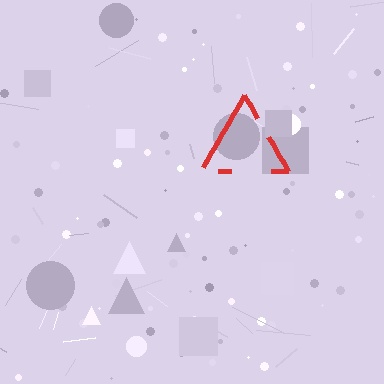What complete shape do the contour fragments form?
The contour fragments form a triangle.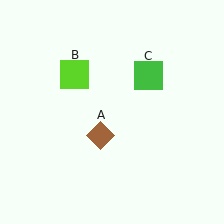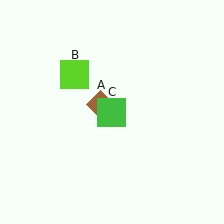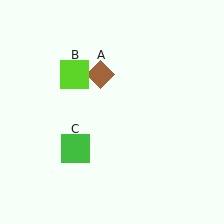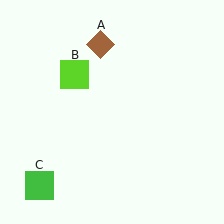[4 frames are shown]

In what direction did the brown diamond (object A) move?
The brown diamond (object A) moved up.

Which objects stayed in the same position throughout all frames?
Lime square (object B) remained stationary.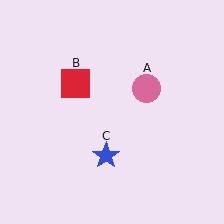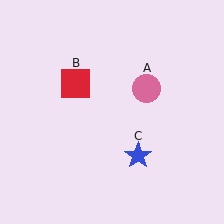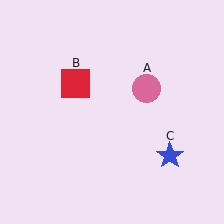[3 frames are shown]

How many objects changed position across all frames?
1 object changed position: blue star (object C).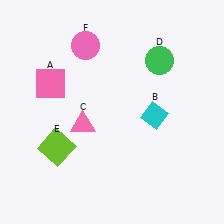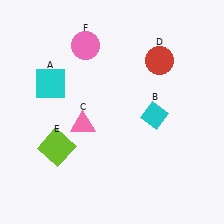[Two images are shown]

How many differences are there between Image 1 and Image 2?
There are 2 differences between the two images.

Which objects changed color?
A changed from pink to cyan. D changed from green to red.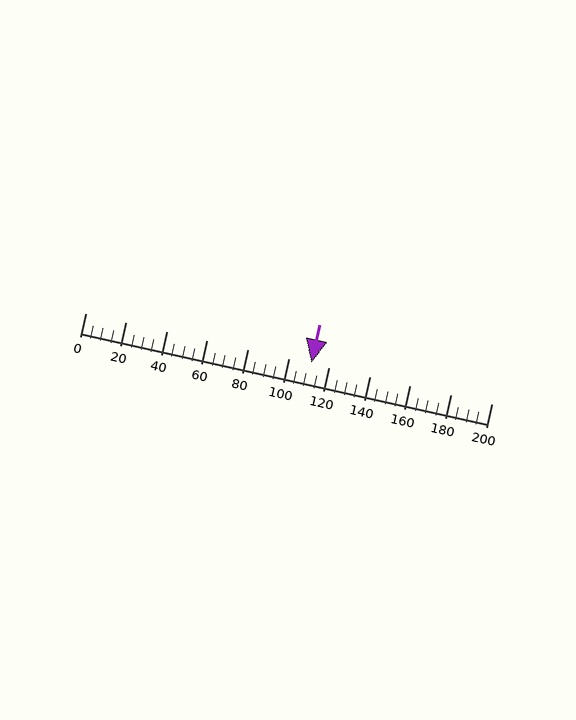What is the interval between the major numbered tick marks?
The major tick marks are spaced 20 units apart.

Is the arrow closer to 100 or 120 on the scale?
The arrow is closer to 120.